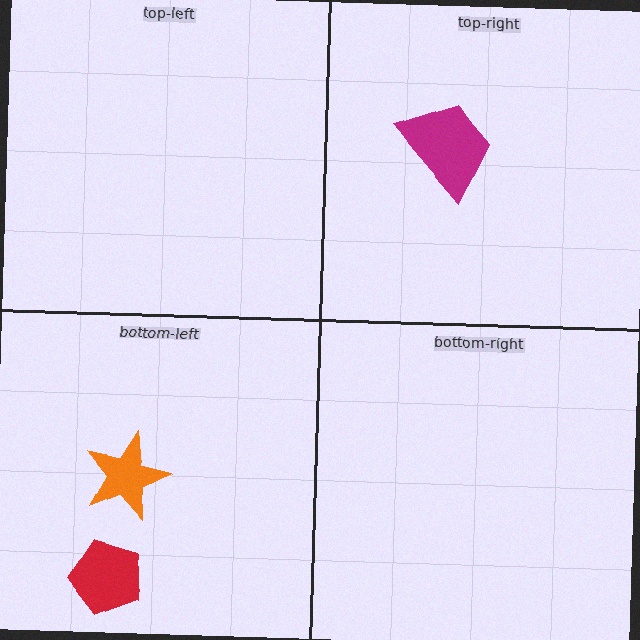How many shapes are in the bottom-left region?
2.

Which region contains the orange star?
The bottom-left region.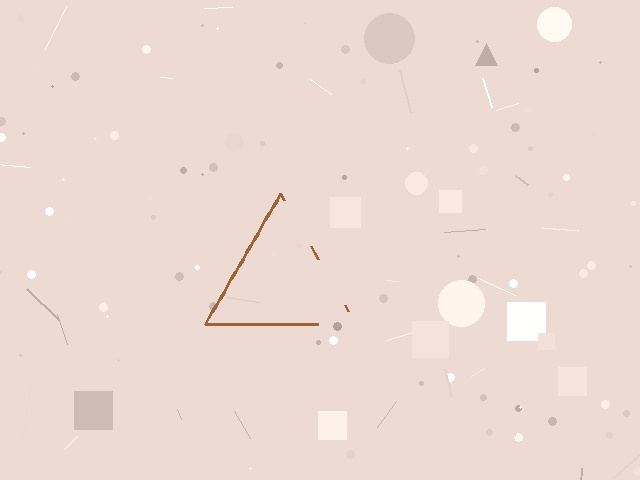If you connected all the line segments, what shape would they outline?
They would outline a triangle.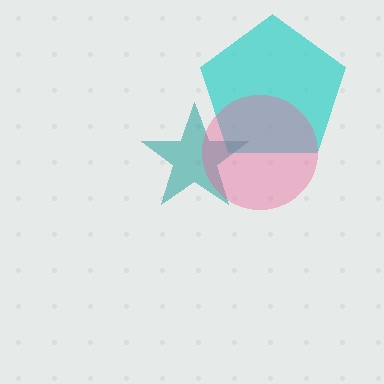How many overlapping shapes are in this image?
There are 3 overlapping shapes in the image.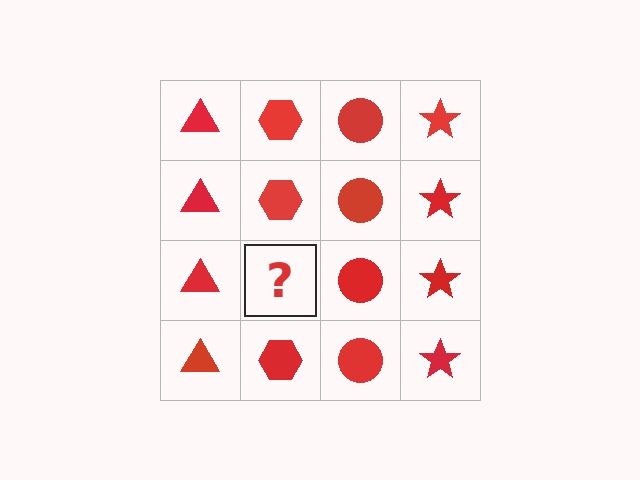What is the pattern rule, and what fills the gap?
The rule is that each column has a consistent shape. The gap should be filled with a red hexagon.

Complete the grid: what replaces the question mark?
The question mark should be replaced with a red hexagon.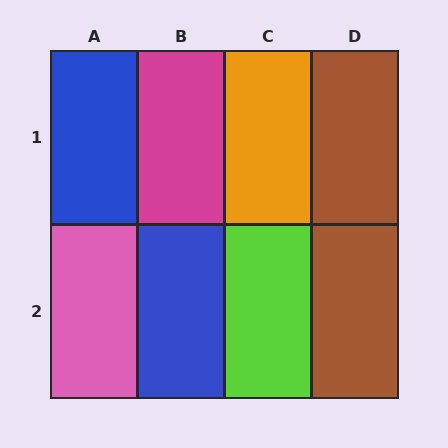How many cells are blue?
2 cells are blue.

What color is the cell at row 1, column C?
Orange.